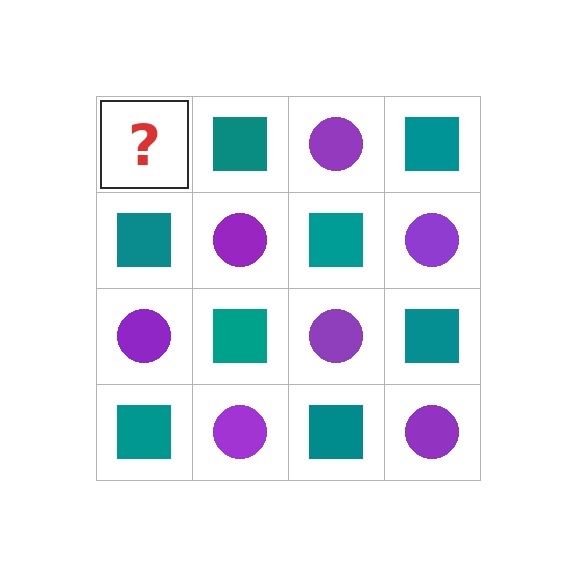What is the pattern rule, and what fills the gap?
The rule is that it alternates purple circle and teal square in a checkerboard pattern. The gap should be filled with a purple circle.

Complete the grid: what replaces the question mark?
The question mark should be replaced with a purple circle.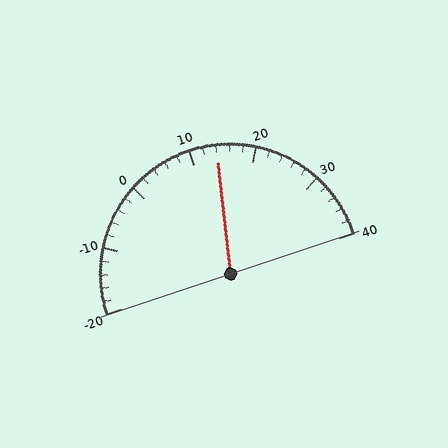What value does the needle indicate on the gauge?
The needle indicates approximately 14.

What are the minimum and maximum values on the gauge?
The gauge ranges from -20 to 40.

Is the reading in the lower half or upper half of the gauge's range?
The reading is in the upper half of the range (-20 to 40).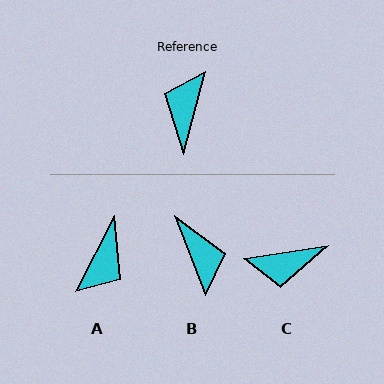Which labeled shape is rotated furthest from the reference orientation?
A, about 167 degrees away.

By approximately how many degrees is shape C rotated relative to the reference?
Approximately 113 degrees counter-clockwise.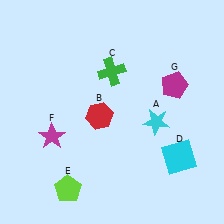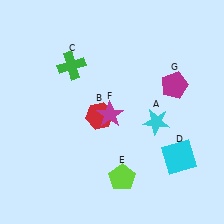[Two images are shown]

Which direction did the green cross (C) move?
The green cross (C) moved left.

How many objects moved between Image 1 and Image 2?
3 objects moved between the two images.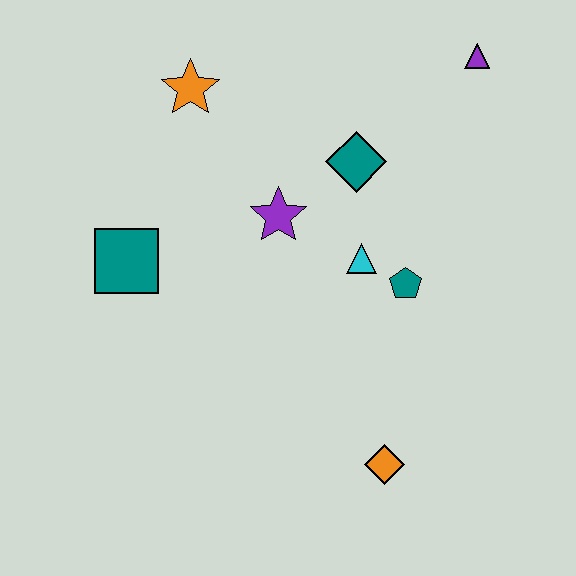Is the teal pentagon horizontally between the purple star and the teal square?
No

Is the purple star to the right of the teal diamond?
No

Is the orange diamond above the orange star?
No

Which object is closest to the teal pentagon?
The cyan triangle is closest to the teal pentagon.